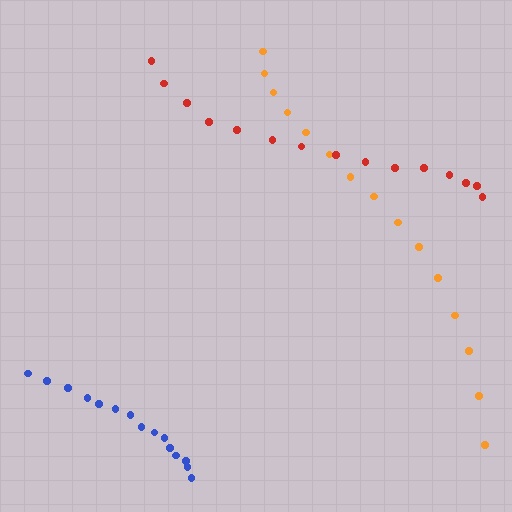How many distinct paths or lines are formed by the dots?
There are 3 distinct paths.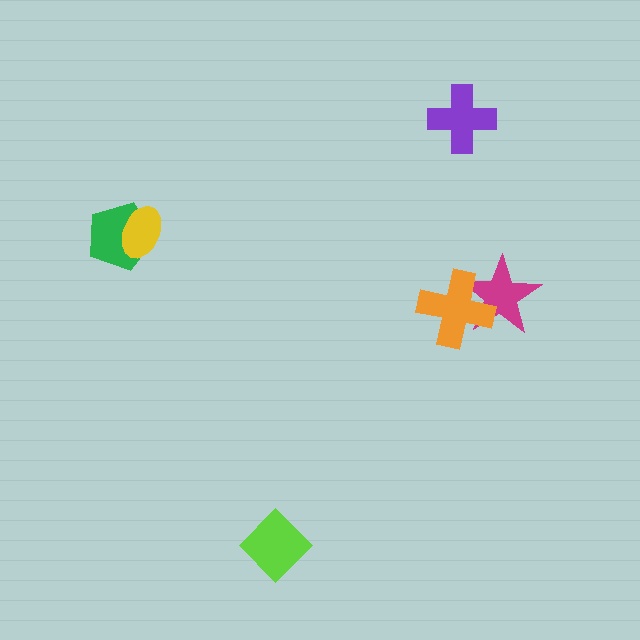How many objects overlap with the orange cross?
1 object overlaps with the orange cross.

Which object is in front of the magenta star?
The orange cross is in front of the magenta star.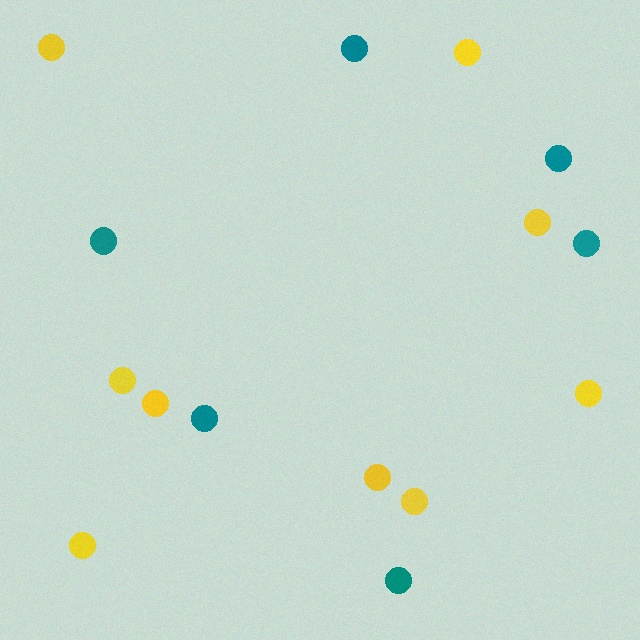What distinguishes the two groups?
There are 2 groups: one group of teal circles (6) and one group of yellow circles (9).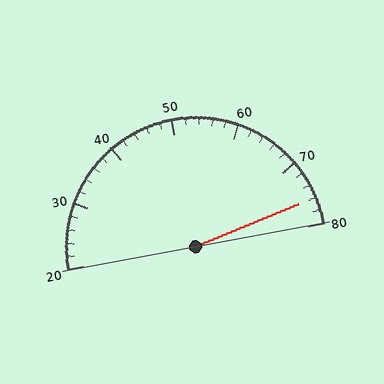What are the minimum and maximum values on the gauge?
The gauge ranges from 20 to 80.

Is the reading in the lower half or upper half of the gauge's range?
The reading is in the upper half of the range (20 to 80).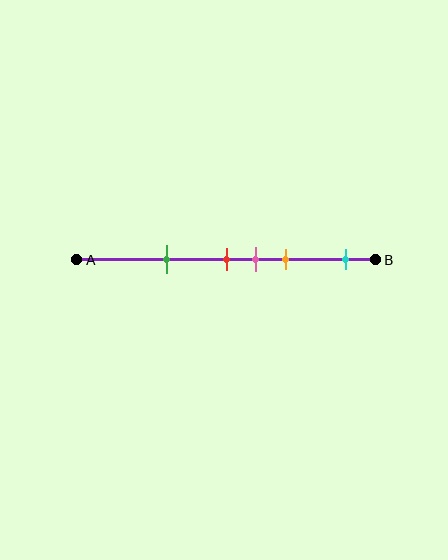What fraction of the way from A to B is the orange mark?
The orange mark is approximately 70% (0.7) of the way from A to B.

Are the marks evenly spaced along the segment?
No, the marks are not evenly spaced.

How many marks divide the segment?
There are 5 marks dividing the segment.